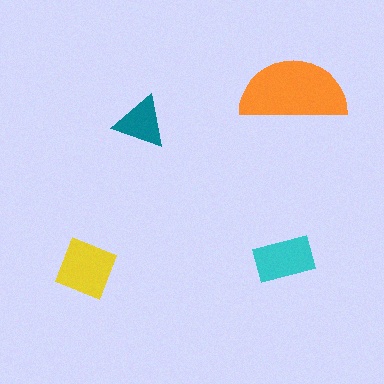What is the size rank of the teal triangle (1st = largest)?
4th.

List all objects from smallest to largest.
The teal triangle, the cyan rectangle, the yellow square, the orange semicircle.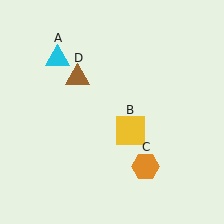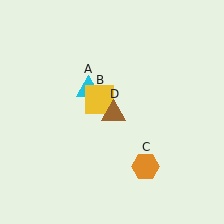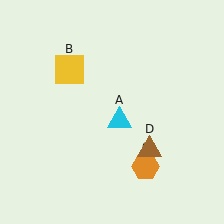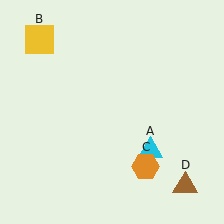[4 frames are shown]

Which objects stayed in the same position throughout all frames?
Orange hexagon (object C) remained stationary.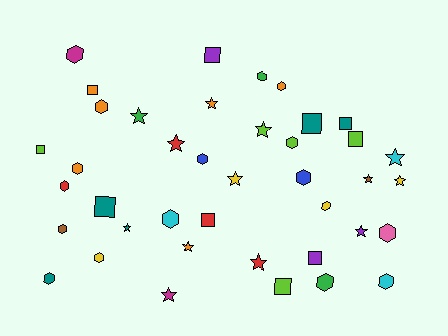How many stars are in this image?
There are 13 stars.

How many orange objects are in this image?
There are 6 orange objects.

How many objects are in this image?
There are 40 objects.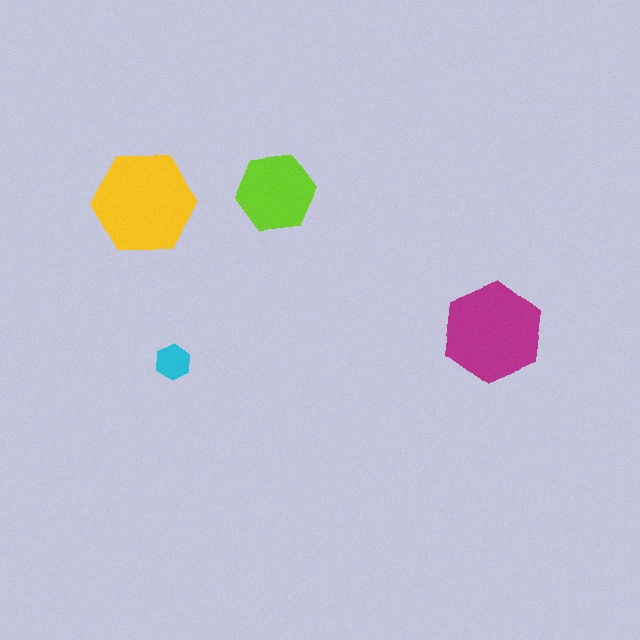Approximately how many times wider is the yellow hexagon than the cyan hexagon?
About 3 times wider.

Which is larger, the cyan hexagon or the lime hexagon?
The lime one.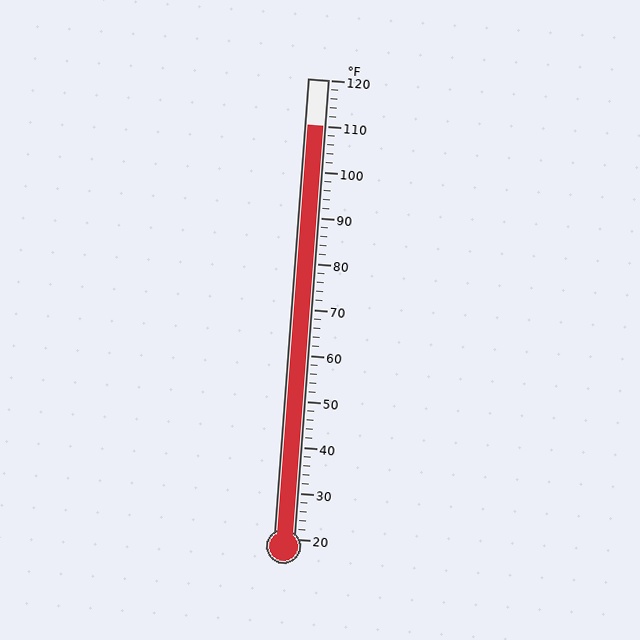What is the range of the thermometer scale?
The thermometer scale ranges from 20°F to 120°F.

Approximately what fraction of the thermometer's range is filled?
The thermometer is filled to approximately 90% of its range.